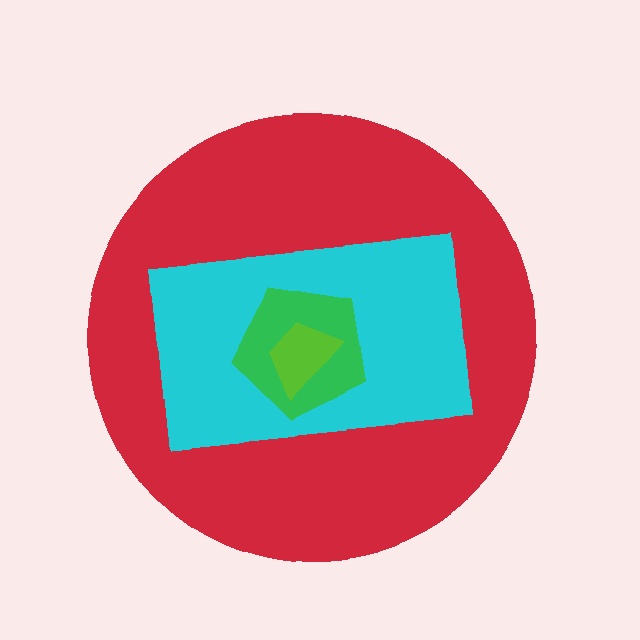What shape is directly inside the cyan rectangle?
The green pentagon.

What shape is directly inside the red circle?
The cyan rectangle.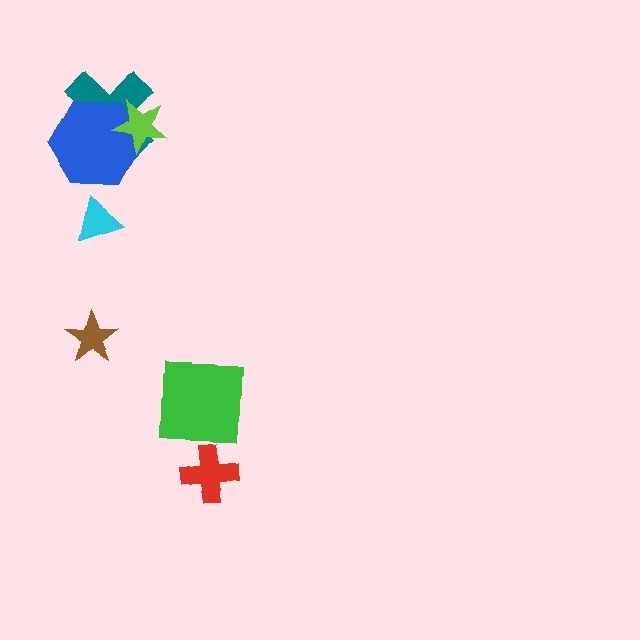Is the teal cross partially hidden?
Yes, it is partially covered by another shape.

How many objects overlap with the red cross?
0 objects overlap with the red cross.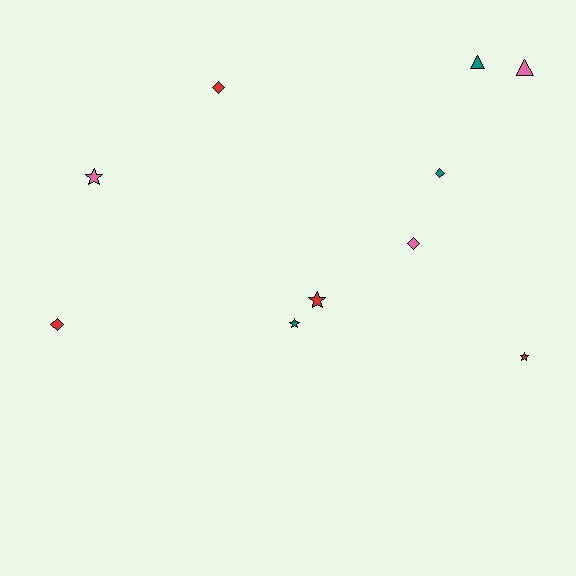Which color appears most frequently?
Red, with 4 objects.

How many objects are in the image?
There are 10 objects.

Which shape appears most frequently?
Star, with 4 objects.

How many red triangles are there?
There are no red triangles.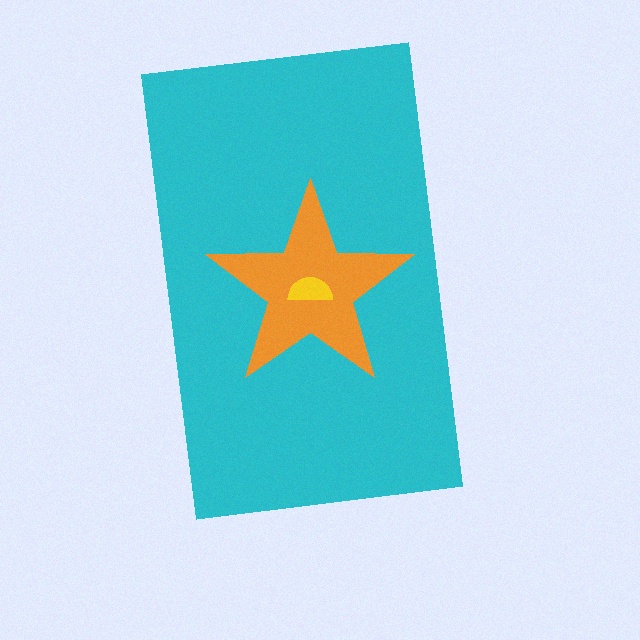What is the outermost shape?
The cyan rectangle.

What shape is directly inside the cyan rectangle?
The orange star.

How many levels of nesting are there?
3.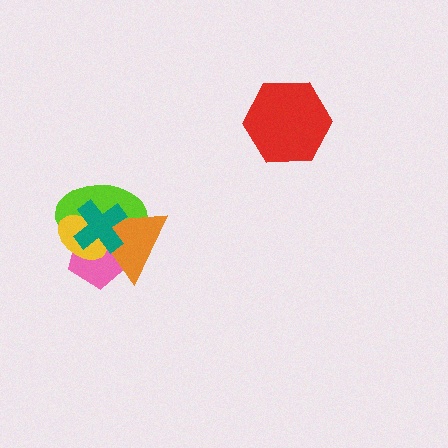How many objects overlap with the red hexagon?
0 objects overlap with the red hexagon.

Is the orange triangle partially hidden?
Yes, it is partially covered by another shape.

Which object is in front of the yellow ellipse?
The teal cross is in front of the yellow ellipse.